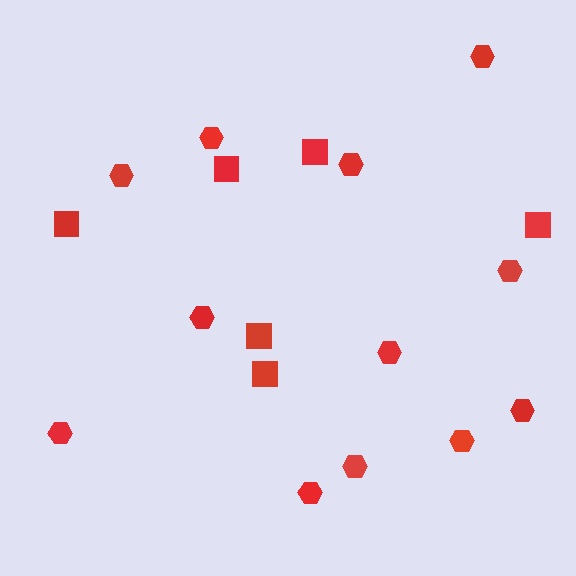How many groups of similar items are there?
There are 2 groups: one group of hexagons (12) and one group of squares (6).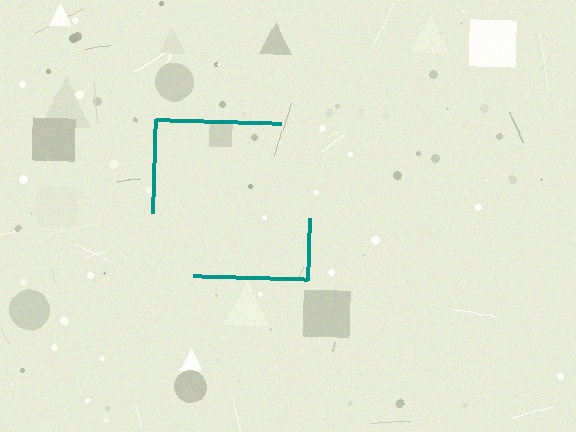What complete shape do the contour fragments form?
The contour fragments form a square.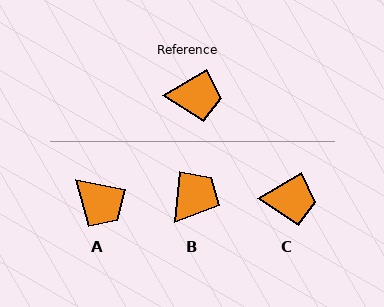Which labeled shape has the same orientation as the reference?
C.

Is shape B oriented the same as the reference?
No, it is off by about 53 degrees.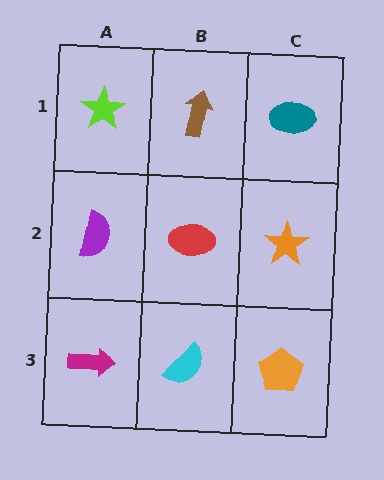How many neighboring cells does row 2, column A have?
3.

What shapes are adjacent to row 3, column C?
An orange star (row 2, column C), a cyan semicircle (row 3, column B).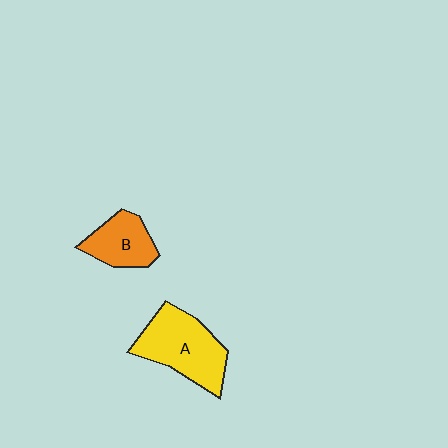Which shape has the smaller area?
Shape B (orange).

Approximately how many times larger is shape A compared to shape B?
Approximately 1.6 times.